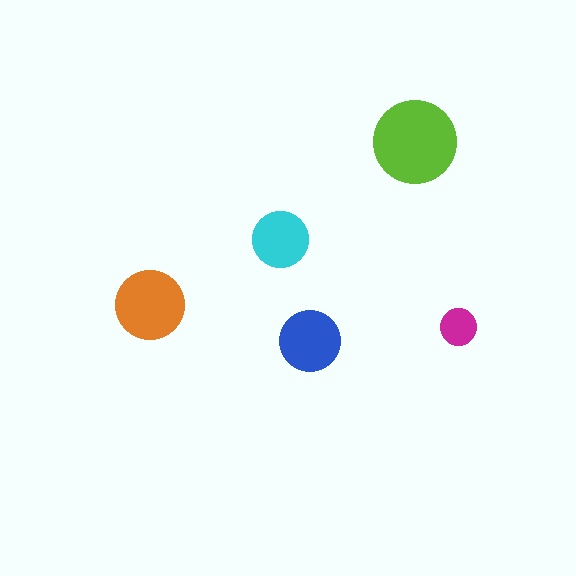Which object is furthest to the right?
The magenta circle is rightmost.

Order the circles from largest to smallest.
the lime one, the orange one, the blue one, the cyan one, the magenta one.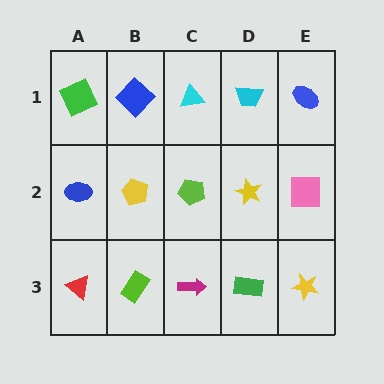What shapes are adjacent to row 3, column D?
A yellow star (row 2, column D), a magenta arrow (row 3, column C), a yellow star (row 3, column E).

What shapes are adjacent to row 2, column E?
A blue ellipse (row 1, column E), a yellow star (row 3, column E), a yellow star (row 2, column D).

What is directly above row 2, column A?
A green square.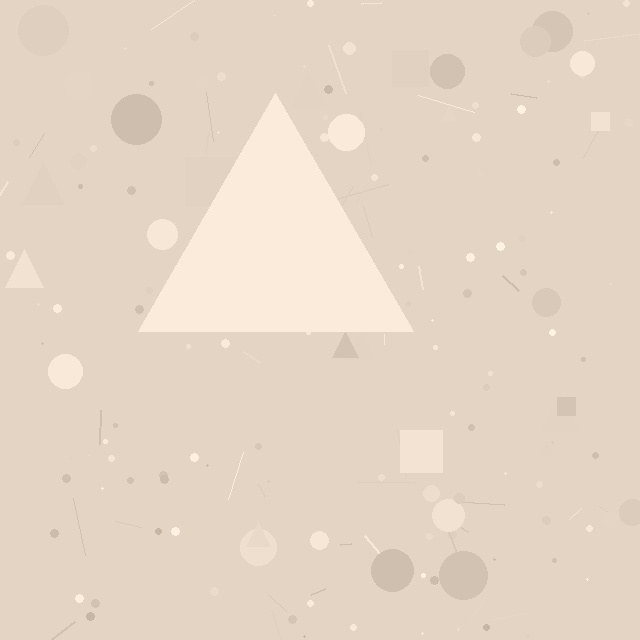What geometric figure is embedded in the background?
A triangle is embedded in the background.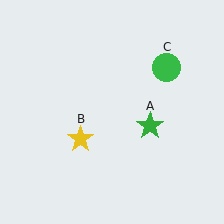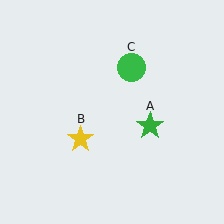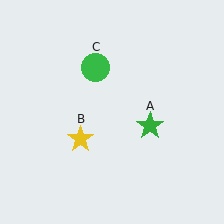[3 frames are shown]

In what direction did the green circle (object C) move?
The green circle (object C) moved left.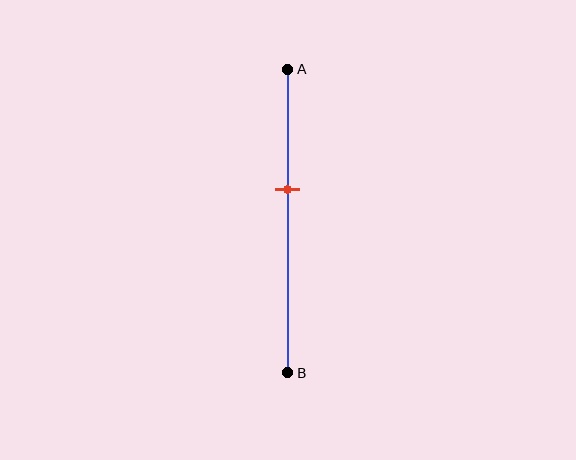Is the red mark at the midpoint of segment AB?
No, the mark is at about 40% from A, not at the 50% midpoint.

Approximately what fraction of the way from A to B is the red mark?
The red mark is approximately 40% of the way from A to B.